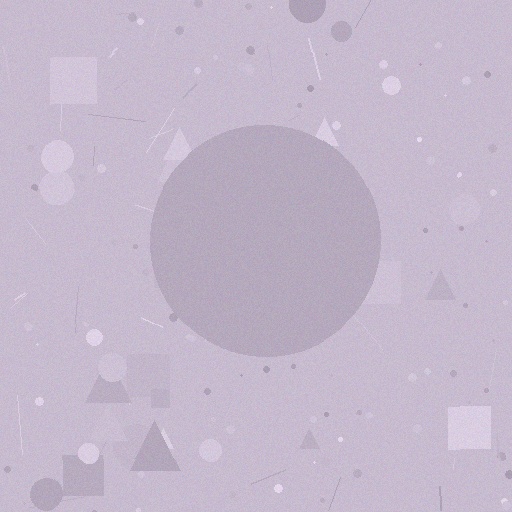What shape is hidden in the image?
A circle is hidden in the image.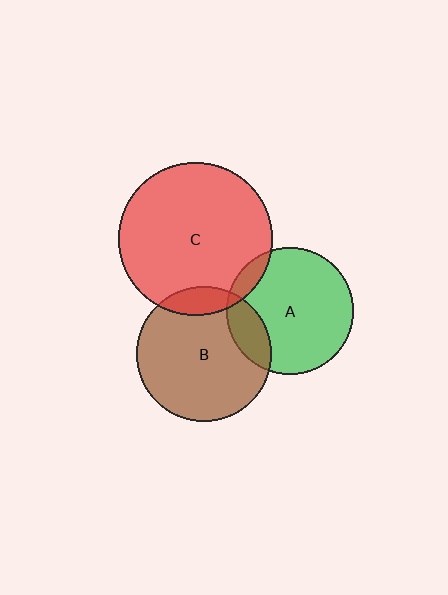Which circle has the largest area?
Circle C (red).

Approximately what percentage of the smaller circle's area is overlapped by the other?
Approximately 10%.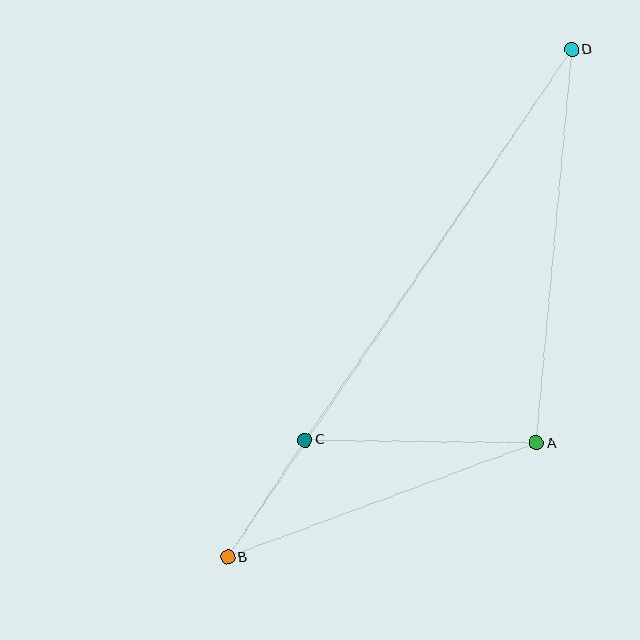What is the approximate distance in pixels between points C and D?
The distance between C and D is approximately 473 pixels.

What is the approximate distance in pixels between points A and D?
The distance between A and D is approximately 395 pixels.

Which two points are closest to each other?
Points B and C are closest to each other.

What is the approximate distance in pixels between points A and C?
The distance between A and C is approximately 231 pixels.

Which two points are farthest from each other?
Points B and D are farthest from each other.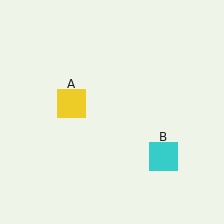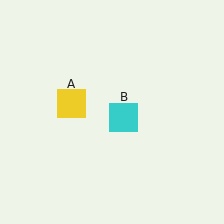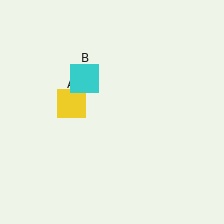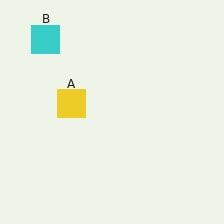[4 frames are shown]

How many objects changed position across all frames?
1 object changed position: cyan square (object B).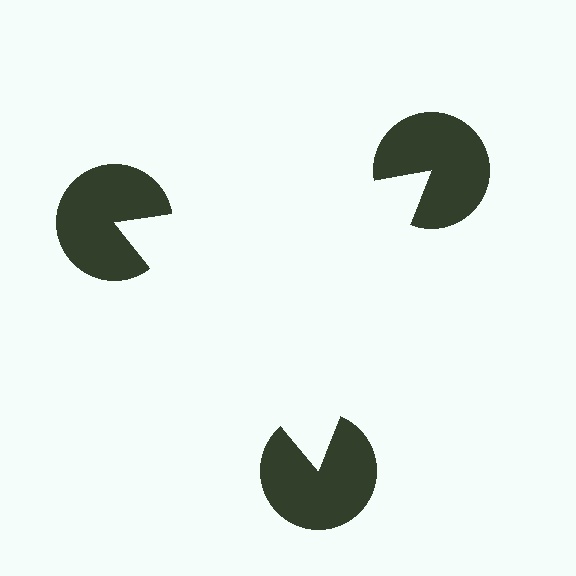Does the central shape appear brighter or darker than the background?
It typically appears slightly brighter than the background, even though no actual brightness change is drawn.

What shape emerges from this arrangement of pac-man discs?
An illusory triangle — its edges are inferred from the aligned wedge cuts in the pac-man discs, not physically drawn.